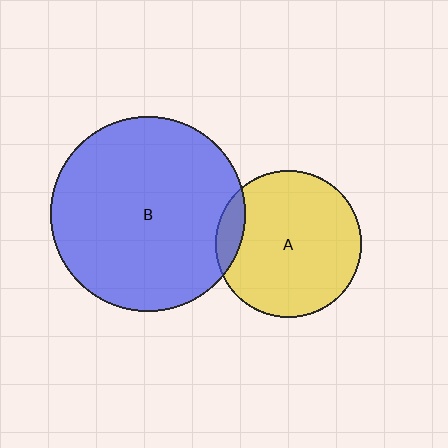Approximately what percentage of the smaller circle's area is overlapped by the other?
Approximately 10%.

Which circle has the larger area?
Circle B (blue).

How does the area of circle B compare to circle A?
Approximately 1.8 times.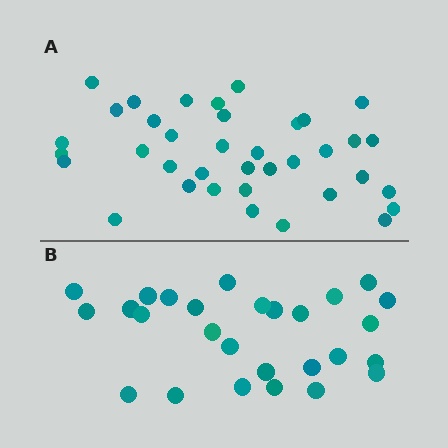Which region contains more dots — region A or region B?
Region A (the top region) has more dots.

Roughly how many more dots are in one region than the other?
Region A has roughly 10 or so more dots than region B.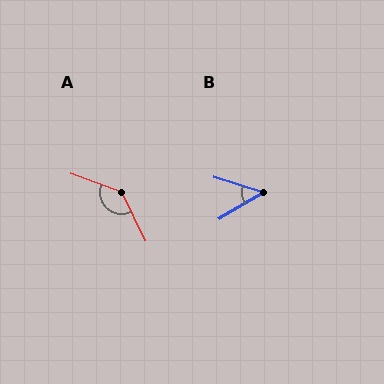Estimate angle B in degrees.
Approximately 49 degrees.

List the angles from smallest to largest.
B (49°), A (136°).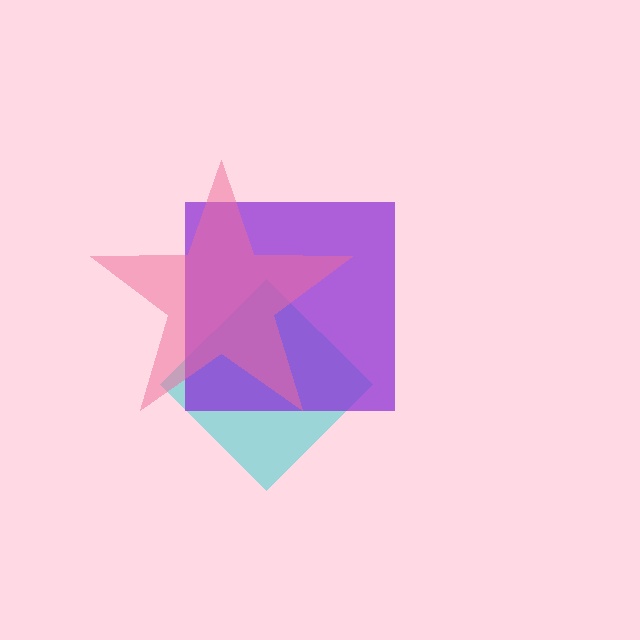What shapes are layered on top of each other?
The layered shapes are: a cyan diamond, a purple square, a pink star.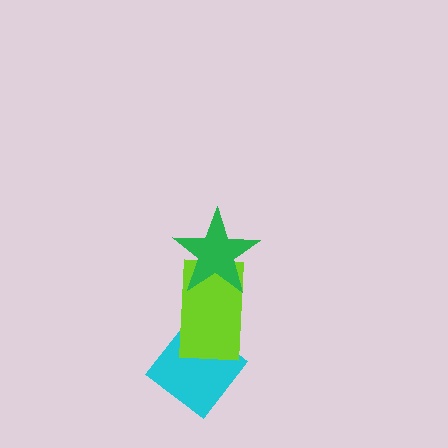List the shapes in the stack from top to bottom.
From top to bottom: the green star, the lime rectangle, the cyan diamond.